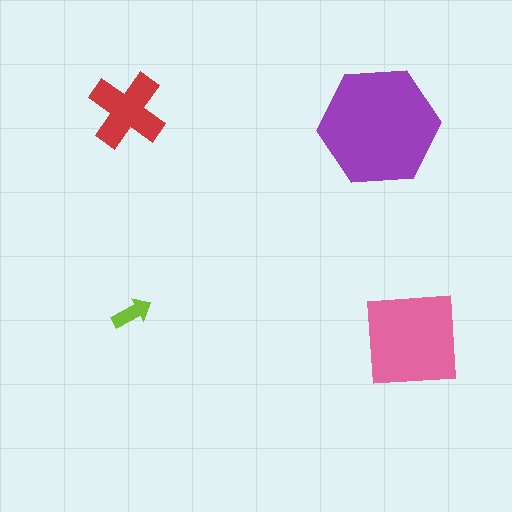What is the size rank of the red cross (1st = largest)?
3rd.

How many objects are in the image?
There are 4 objects in the image.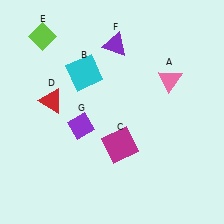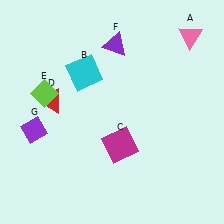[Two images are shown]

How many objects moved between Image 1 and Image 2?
3 objects moved between the two images.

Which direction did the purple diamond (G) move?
The purple diamond (G) moved left.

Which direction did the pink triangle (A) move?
The pink triangle (A) moved up.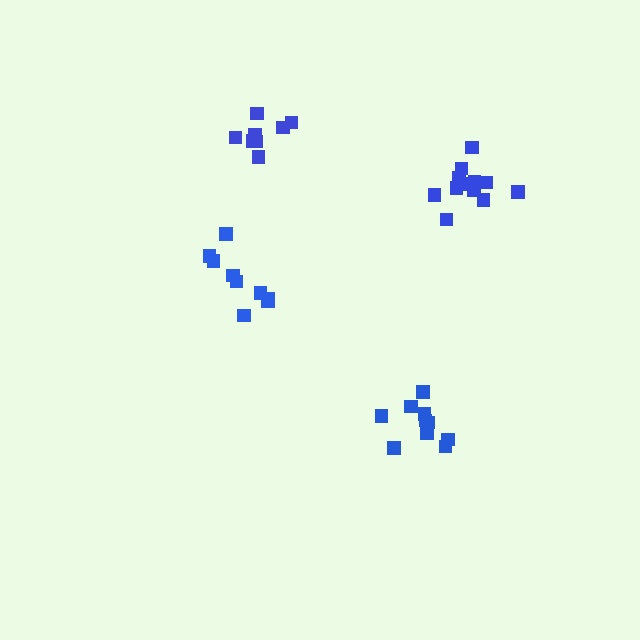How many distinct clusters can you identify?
There are 4 distinct clusters.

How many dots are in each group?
Group 1: 12 dots, Group 2: 9 dots, Group 3: 8 dots, Group 4: 10 dots (39 total).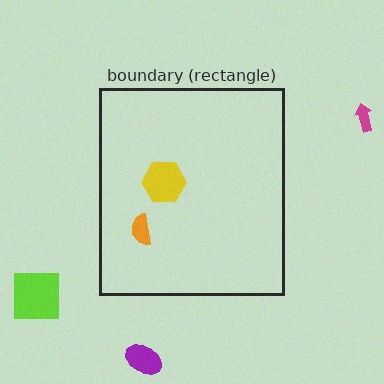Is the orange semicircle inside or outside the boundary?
Inside.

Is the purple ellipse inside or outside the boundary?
Outside.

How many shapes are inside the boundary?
2 inside, 3 outside.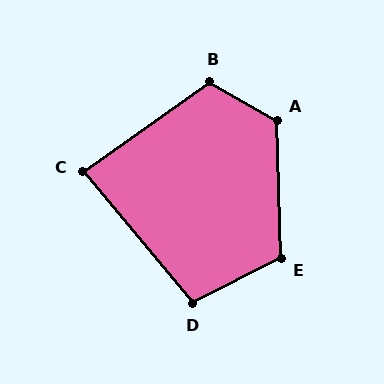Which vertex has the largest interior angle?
A, at approximately 121 degrees.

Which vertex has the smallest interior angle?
C, at approximately 85 degrees.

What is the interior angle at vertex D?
Approximately 103 degrees (obtuse).